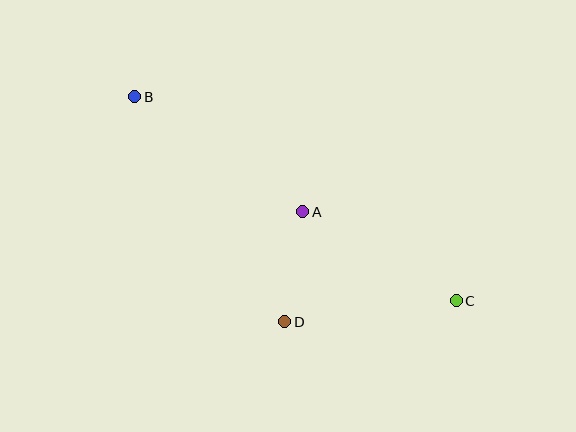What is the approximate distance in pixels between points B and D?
The distance between B and D is approximately 270 pixels.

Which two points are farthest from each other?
Points B and C are farthest from each other.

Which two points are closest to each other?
Points A and D are closest to each other.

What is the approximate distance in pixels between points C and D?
The distance between C and D is approximately 173 pixels.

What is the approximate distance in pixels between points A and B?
The distance between A and B is approximately 204 pixels.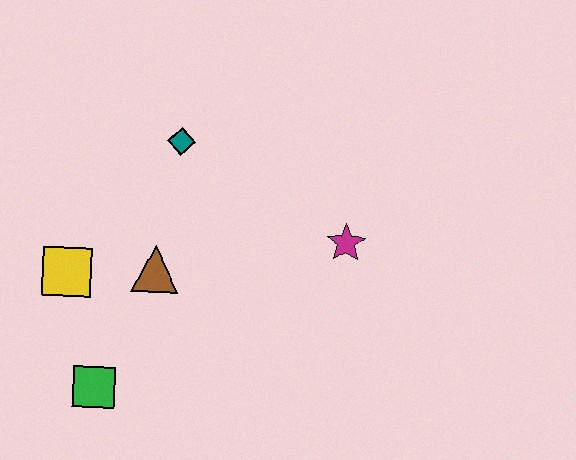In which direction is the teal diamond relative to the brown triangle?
The teal diamond is above the brown triangle.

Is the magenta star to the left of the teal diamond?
No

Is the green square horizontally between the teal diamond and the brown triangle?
No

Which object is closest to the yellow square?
The brown triangle is closest to the yellow square.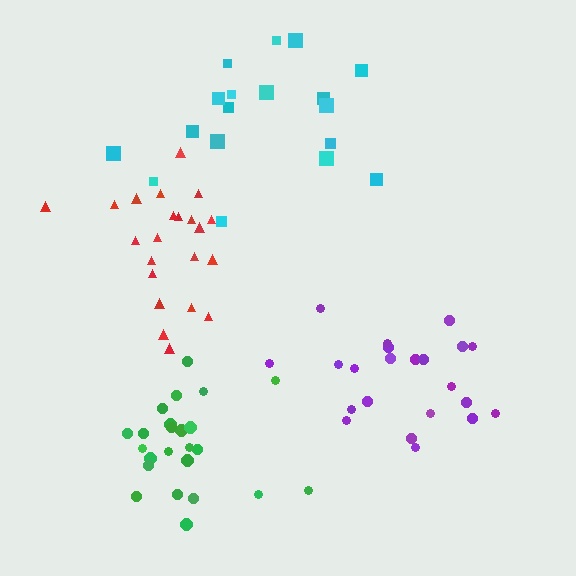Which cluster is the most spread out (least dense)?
Cyan.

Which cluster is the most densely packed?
Green.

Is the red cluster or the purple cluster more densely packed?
Purple.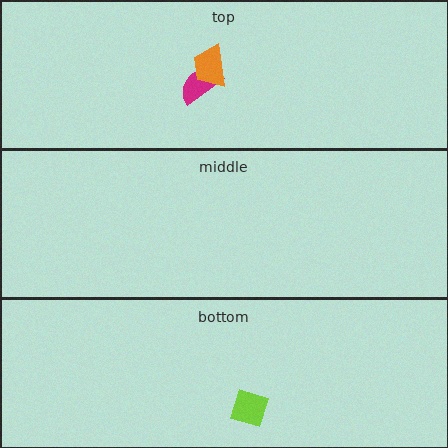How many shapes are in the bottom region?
1.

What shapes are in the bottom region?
The lime diamond.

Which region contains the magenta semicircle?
The top region.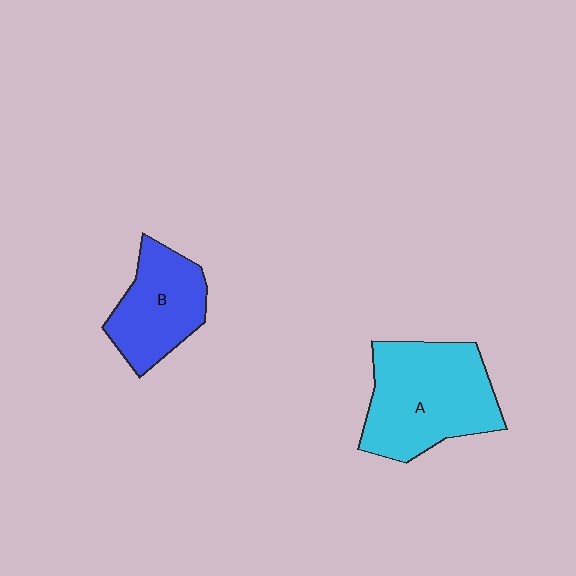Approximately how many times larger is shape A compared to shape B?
Approximately 1.5 times.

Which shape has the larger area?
Shape A (cyan).